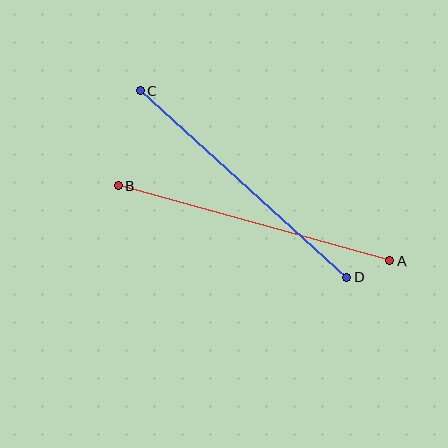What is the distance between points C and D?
The distance is approximately 279 pixels.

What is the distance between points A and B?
The distance is approximately 281 pixels.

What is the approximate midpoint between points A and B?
The midpoint is at approximately (254, 223) pixels.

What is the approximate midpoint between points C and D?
The midpoint is at approximately (244, 184) pixels.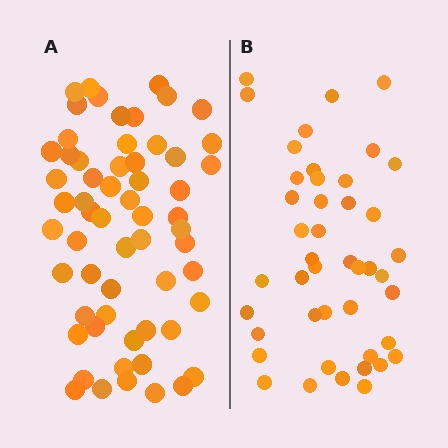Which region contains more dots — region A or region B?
Region A (the left region) has more dots.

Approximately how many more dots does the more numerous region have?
Region A has approximately 15 more dots than region B.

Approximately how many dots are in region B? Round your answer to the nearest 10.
About 40 dots. (The exact count is 44, which rounds to 40.)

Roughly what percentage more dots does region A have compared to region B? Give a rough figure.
About 35% more.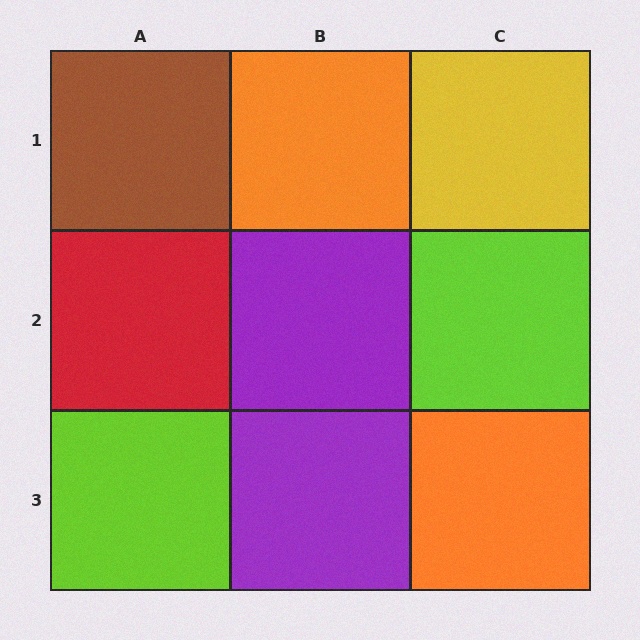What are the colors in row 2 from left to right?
Red, purple, lime.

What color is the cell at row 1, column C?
Yellow.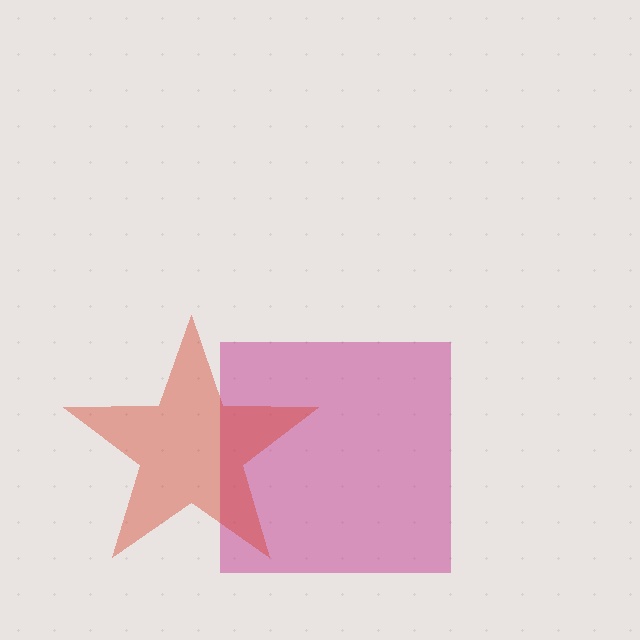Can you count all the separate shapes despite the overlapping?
Yes, there are 2 separate shapes.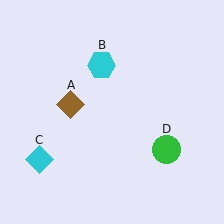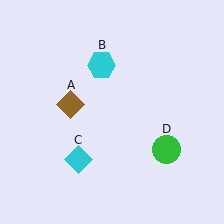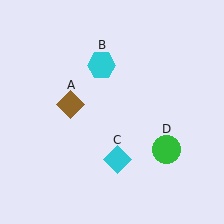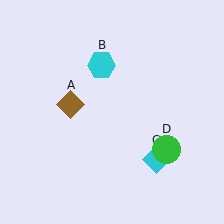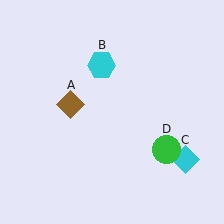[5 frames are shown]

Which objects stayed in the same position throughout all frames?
Brown diamond (object A) and cyan hexagon (object B) and green circle (object D) remained stationary.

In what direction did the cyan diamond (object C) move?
The cyan diamond (object C) moved right.